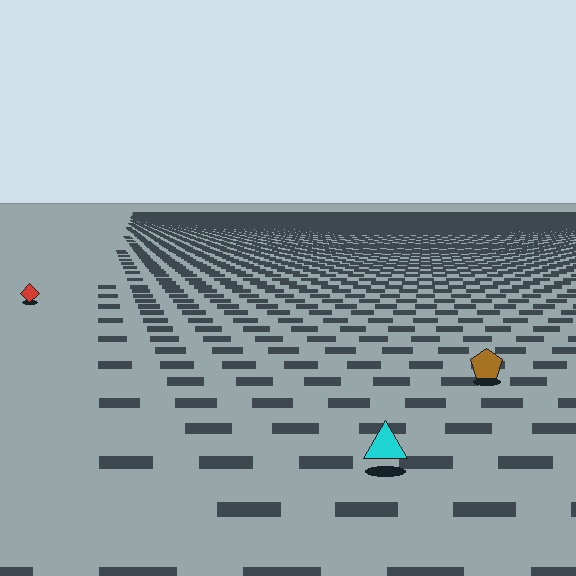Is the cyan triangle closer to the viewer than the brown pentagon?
Yes. The cyan triangle is closer — you can tell from the texture gradient: the ground texture is coarser near it.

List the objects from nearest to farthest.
From nearest to farthest: the cyan triangle, the brown pentagon, the red diamond.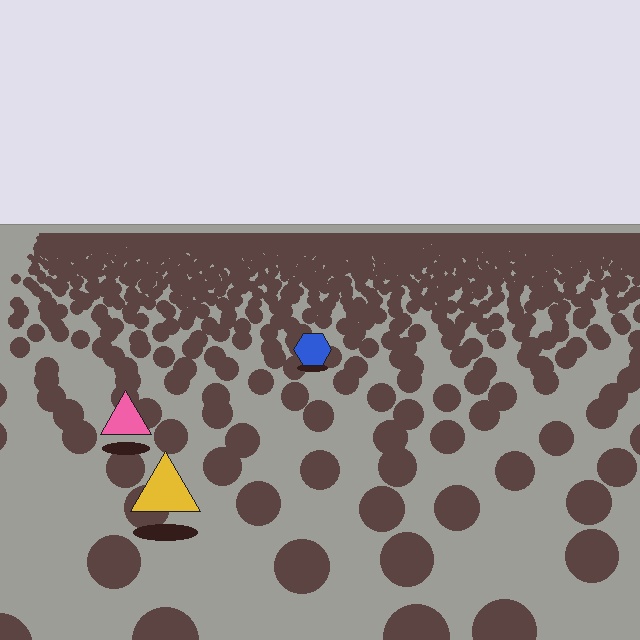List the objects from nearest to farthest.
From nearest to farthest: the yellow triangle, the pink triangle, the blue hexagon.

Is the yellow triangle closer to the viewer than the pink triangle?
Yes. The yellow triangle is closer — you can tell from the texture gradient: the ground texture is coarser near it.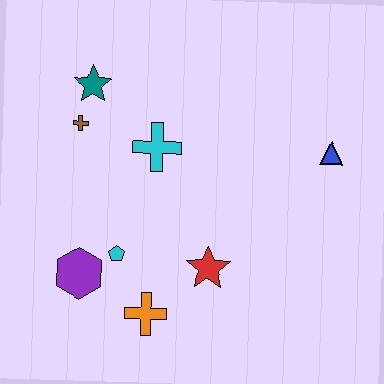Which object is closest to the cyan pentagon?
The purple hexagon is closest to the cyan pentagon.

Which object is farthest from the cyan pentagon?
The blue triangle is farthest from the cyan pentagon.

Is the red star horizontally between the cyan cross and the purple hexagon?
No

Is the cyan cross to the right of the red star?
No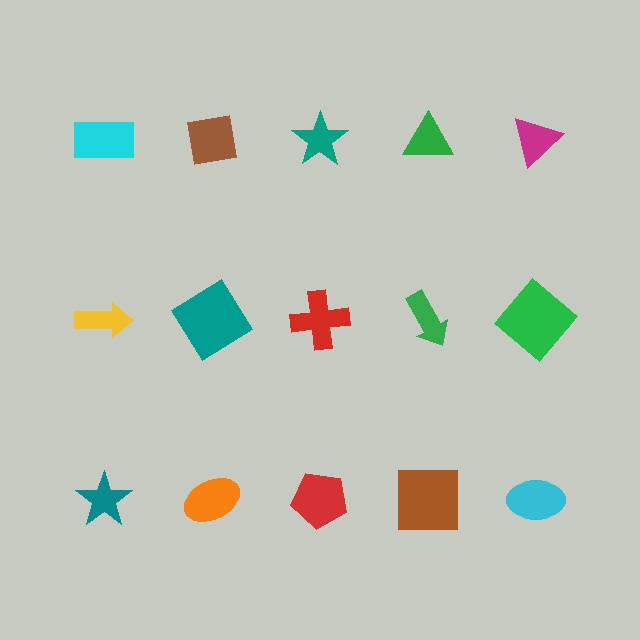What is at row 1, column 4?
A green triangle.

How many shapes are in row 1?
5 shapes.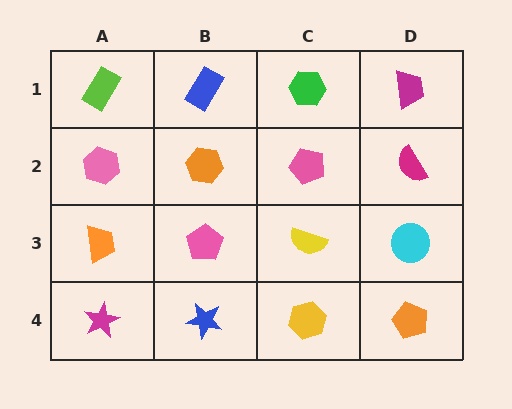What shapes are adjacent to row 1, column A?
A pink hexagon (row 2, column A), a blue rectangle (row 1, column B).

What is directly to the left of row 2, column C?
An orange hexagon.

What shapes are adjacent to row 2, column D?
A magenta trapezoid (row 1, column D), a cyan circle (row 3, column D), a pink pentagon (row 2, column C).